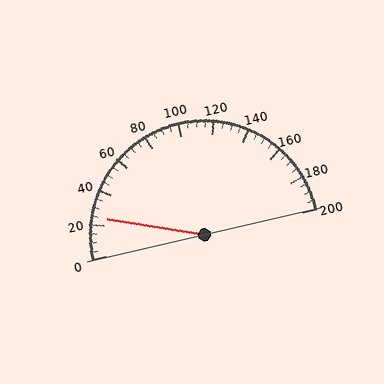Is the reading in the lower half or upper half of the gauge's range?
The reading is in the lower half of the range (0 to 200).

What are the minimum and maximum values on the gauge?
The gauge ranges from 0 to 200.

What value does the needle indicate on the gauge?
The needle indicates approximately 25.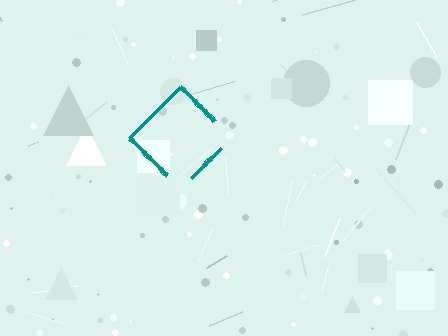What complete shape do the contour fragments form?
The contour fragments form a diamond.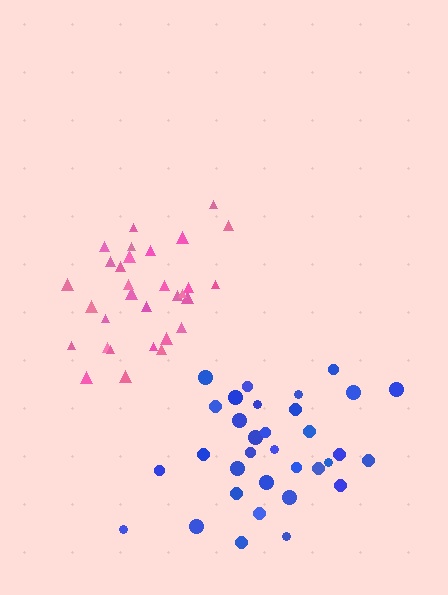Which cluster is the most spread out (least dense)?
Blue.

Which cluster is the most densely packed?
Pink.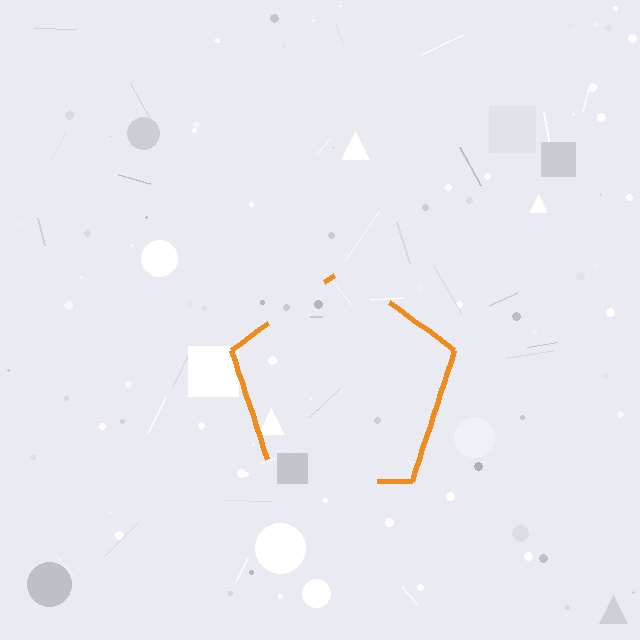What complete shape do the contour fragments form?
The contour fragments form a pentagon.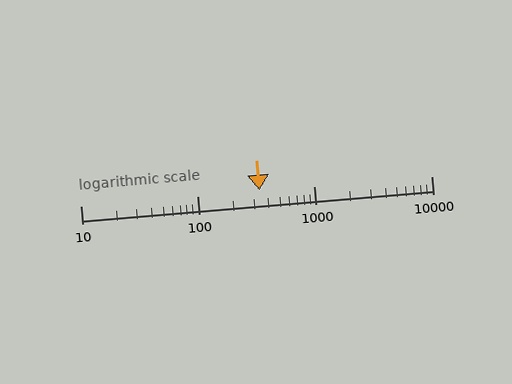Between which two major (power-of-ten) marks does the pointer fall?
The pointer is between 100 and 1000.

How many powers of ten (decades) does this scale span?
The scale spans 3 decades, from 10 to 10000.